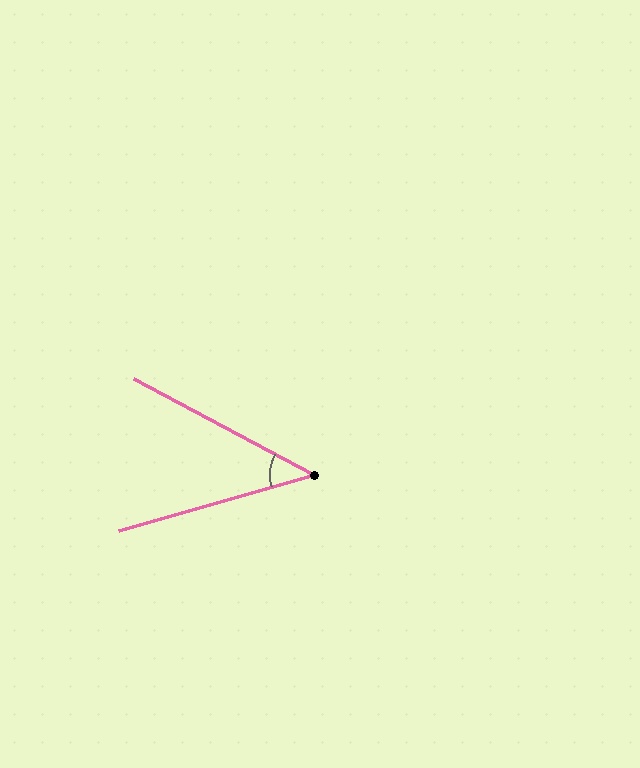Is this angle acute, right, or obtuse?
It is acute.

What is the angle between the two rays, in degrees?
Approximately 44 degrees.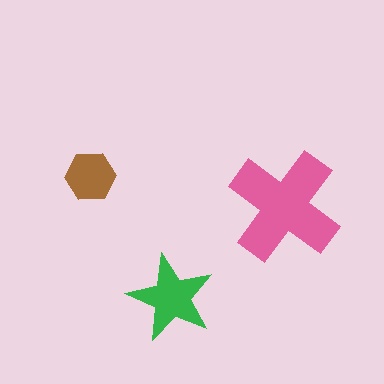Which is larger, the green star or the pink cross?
The pink cross.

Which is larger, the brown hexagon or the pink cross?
The pink cross.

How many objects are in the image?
There are 3 objects in the image.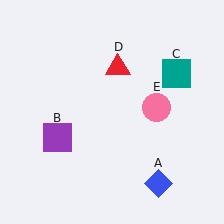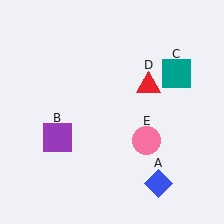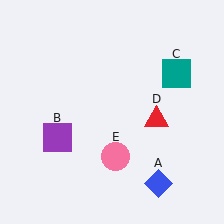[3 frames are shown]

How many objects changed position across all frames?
2 objects changed position: red triangle (object D), pink circle (object E).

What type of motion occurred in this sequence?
The red triangle (object D), pink circle (object E) rotated clockwise around the center of the scene.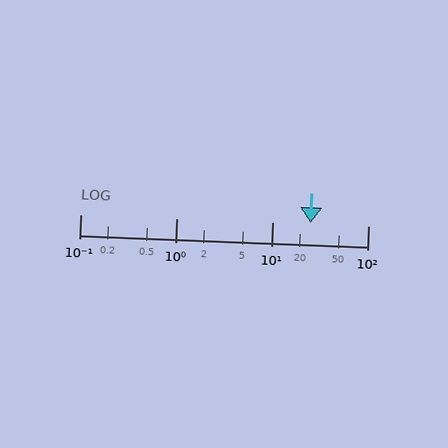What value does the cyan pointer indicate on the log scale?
The pointer indicates approximately 25.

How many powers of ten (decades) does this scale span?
The scale spans 3 decades, from 0.1 to 100.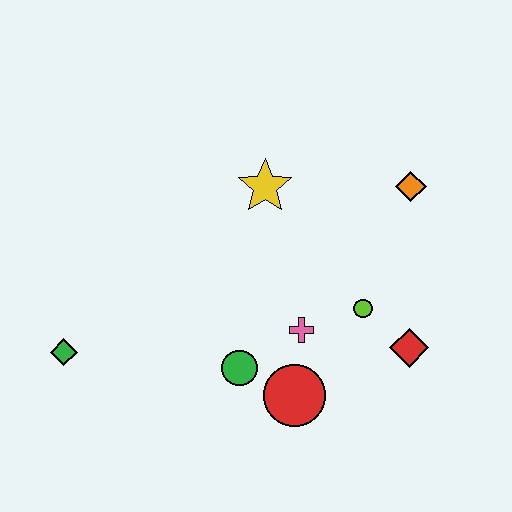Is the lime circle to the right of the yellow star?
Yes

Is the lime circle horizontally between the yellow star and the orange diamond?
Yes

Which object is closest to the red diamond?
The lime circle is closest to the red diamond.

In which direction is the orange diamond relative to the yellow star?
The orange diamond is to the right of the yellow star.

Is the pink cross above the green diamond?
Yes